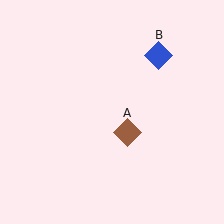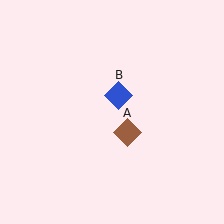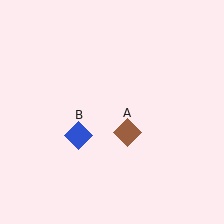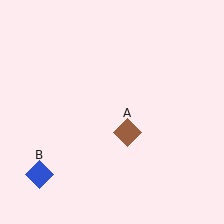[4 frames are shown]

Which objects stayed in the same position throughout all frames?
Brown diamond (object A) remained stationary.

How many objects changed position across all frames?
1 object changed position: blue diamond (object B).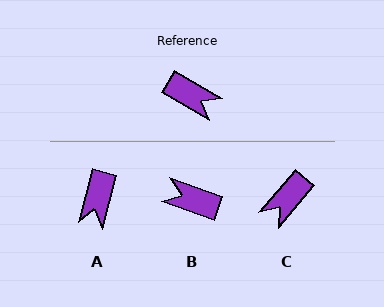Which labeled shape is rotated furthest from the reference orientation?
B, about 169 degrees away.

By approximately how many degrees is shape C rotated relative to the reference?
Approximately 100 degrees clockwise.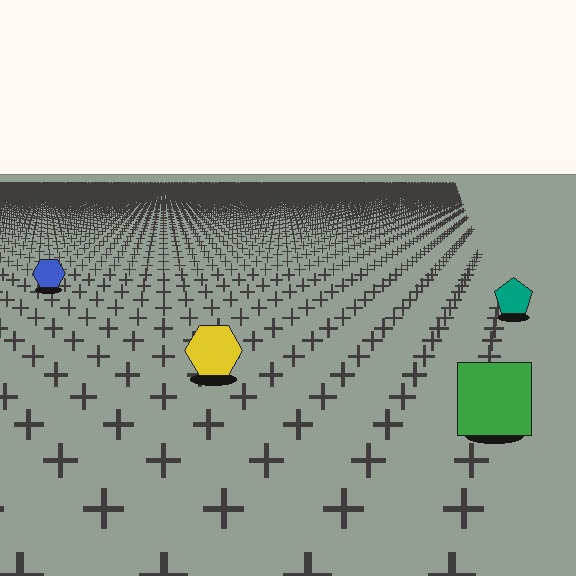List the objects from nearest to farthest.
From nearest to farthest: the green square, the yellow hexagon, the teal pentagon, the blue hexagon.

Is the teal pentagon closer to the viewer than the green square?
No. The green square is closer — you can tell from the texture gradient: the ground texture is coarser near it.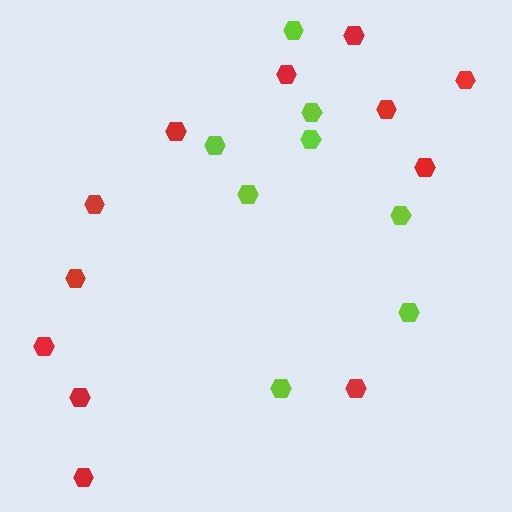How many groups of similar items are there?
There are 2 groups: one group of red hexagons (12) and one group of lime hexagons (8).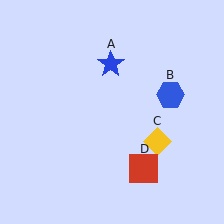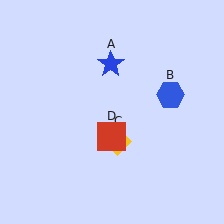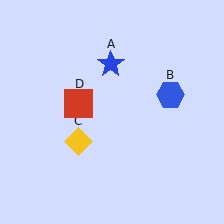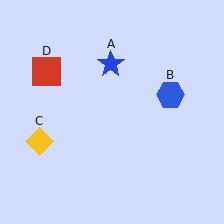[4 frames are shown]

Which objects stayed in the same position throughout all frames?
Blue star (object A) and blue hexagon (object B) remained stationary.